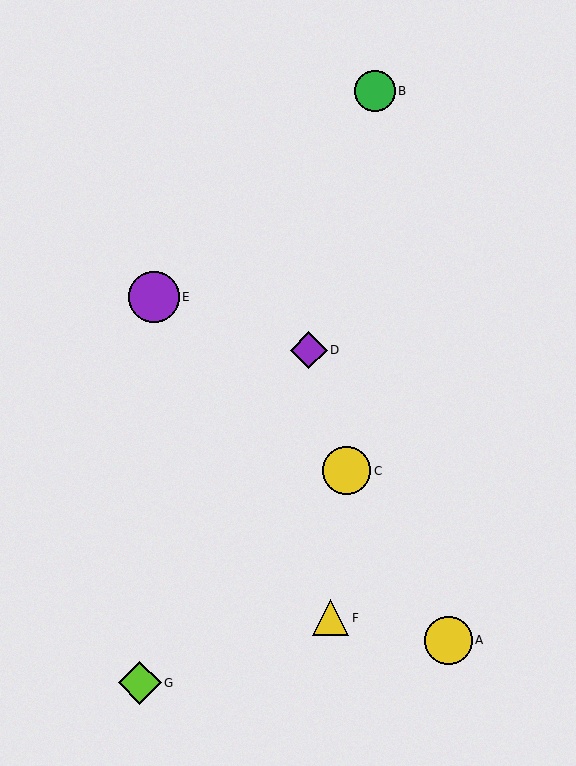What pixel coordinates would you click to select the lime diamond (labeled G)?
Click at (140, 683) to select the lime diamond G.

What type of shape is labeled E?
Shape E is a purple circle.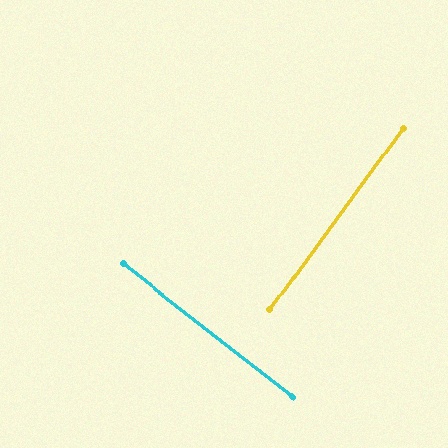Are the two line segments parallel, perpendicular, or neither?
Perpendicular — they meet at approximately 88°.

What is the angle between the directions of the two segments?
Approximately 88 degrees.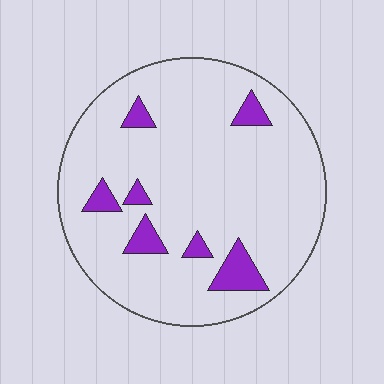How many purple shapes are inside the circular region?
7.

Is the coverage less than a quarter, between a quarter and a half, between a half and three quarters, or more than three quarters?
Less than a quarter.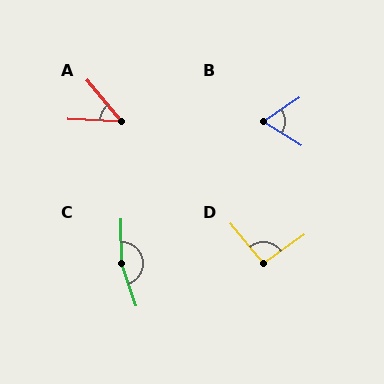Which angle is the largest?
C, at approximately 162 degrees.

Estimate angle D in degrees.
Approximately 94 degrees.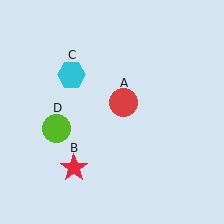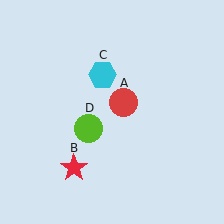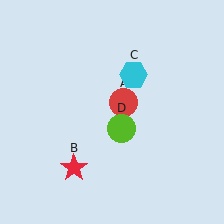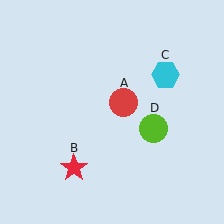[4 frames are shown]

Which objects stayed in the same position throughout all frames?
Red circle (object A) and red star (object B) remained stationary.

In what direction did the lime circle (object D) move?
The lime circle (object D) moved right.